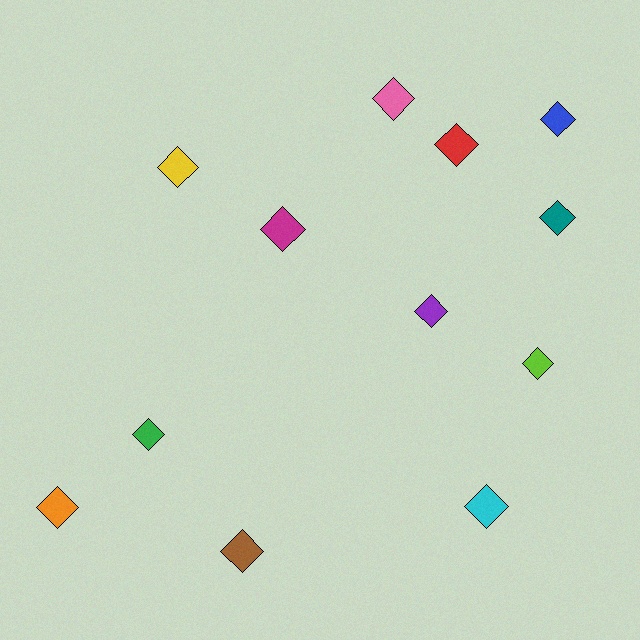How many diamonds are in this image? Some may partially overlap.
There are 12 diamonds.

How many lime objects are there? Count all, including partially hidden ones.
There is 1 lime object.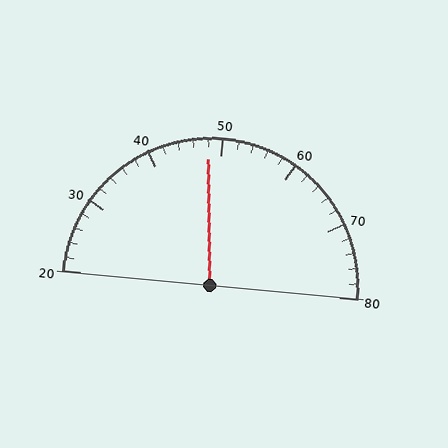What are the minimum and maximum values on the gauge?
The gauge ranges from 20 to 80.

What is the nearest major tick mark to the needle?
The nearest major tick mark is 50.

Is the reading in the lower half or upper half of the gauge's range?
The reading is in the lower half of the range (20 to 80).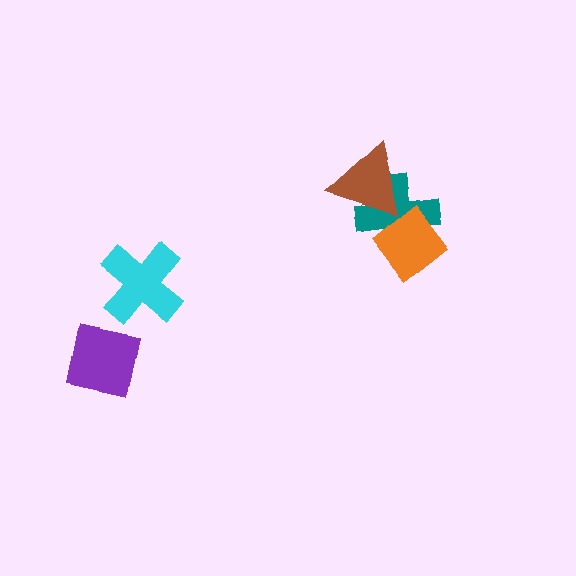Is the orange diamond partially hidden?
Yes, it is partially covered by another shape.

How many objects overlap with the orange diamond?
2 objects overlap with the orange diamond.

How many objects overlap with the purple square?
0 objects overlap with the purple square.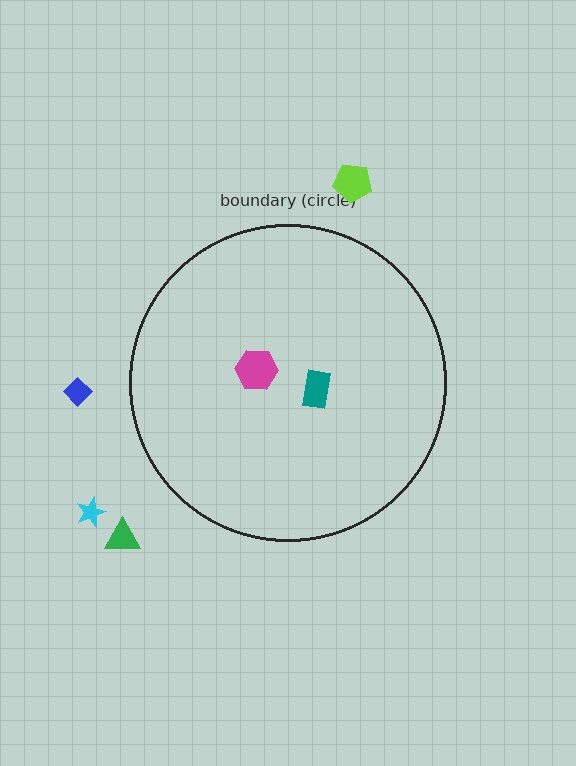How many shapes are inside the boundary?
2 inside, 4 outside.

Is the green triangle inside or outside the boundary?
Outside.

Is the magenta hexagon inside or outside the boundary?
Inside.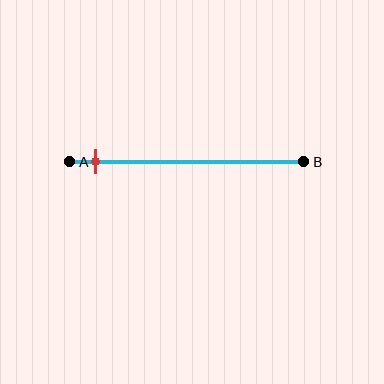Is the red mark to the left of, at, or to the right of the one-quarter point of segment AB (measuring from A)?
The red mark is to the left of the one-quarter point of segment AB.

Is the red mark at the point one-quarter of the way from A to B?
No, the mark is at about 10% from A, not at the 25% one-quarter point.